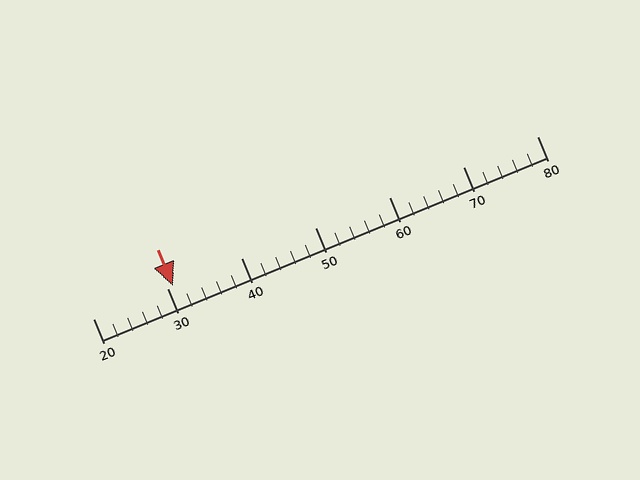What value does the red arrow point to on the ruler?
The red arrow points to approximately 31.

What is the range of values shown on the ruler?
The ruler shows values from 20 to 80.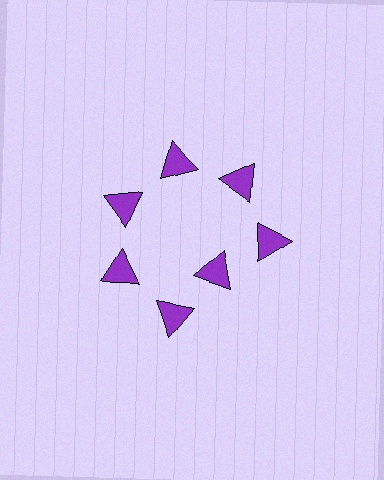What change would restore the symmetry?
The symmetry would be restored by moving it outward, back onto the ring so that all 7 triangles sit at equal angles and equal distance from the center.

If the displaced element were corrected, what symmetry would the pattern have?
It would have 7-fold rotational symmetry — the pattern would map onto itself every 51 degrees.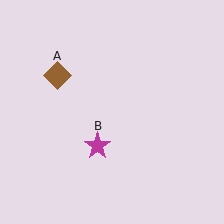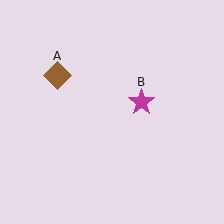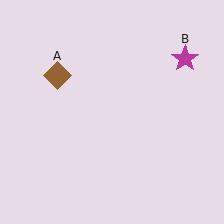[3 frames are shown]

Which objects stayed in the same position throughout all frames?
Brown diamond (object A) remained stationary.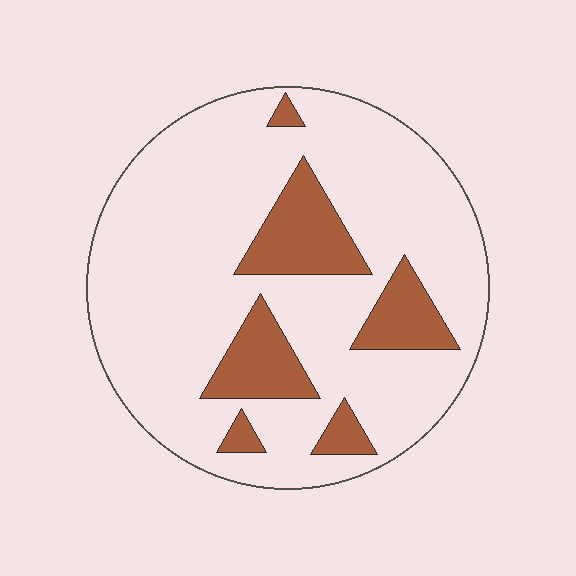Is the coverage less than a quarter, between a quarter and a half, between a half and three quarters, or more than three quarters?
Less than a quarter.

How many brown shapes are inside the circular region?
6.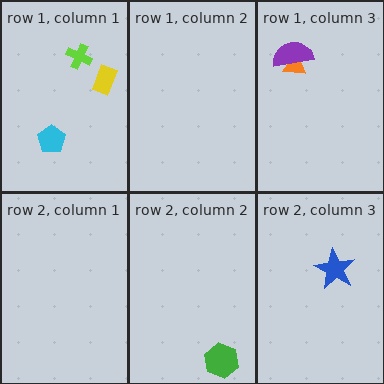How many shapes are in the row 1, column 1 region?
3.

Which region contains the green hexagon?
The row 2, column 2 region.